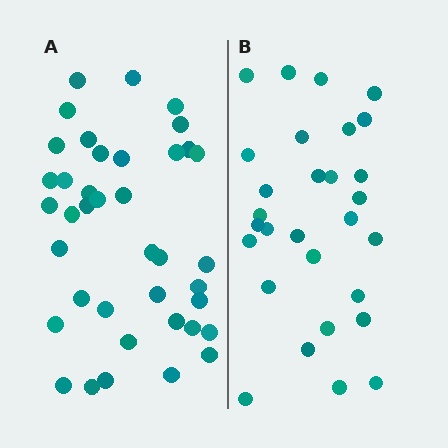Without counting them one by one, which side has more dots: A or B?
Region A (the left region) has more dots.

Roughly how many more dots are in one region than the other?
Region A has roughly 10 or so more dots than region B.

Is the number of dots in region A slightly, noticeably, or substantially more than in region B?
Region A has noticeably more, but not dramatically so. The ratio is roughly 1.3 to 1.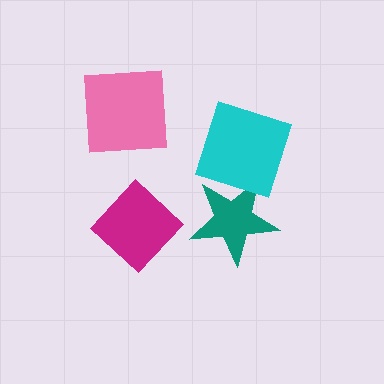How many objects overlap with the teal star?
1 object overlaps with the teal star.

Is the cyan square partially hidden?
No, no other shape covers it.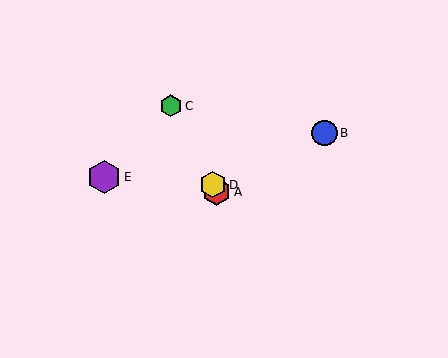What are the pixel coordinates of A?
Object A is at (217, 192).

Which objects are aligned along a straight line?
Objects A, C, D are aligned along a straight line.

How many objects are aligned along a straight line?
3 objects (A, C, D) are aligned along a straight line.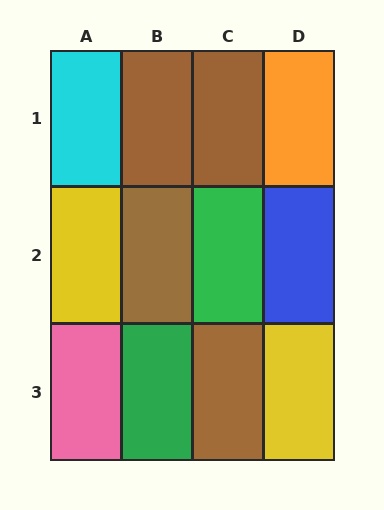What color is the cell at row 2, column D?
Blue.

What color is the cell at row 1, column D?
Orange.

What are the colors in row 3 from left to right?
Pink, green, brown, yellow.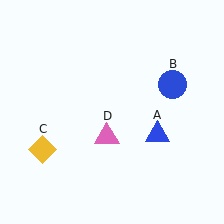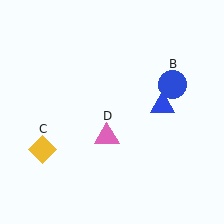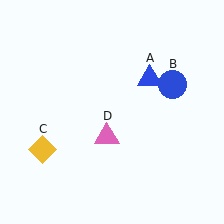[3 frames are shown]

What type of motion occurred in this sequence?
The blue triangle (object A) rotated counterclockwise around the center of the scene.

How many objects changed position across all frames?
1 object changed position: blue triangle (object A).